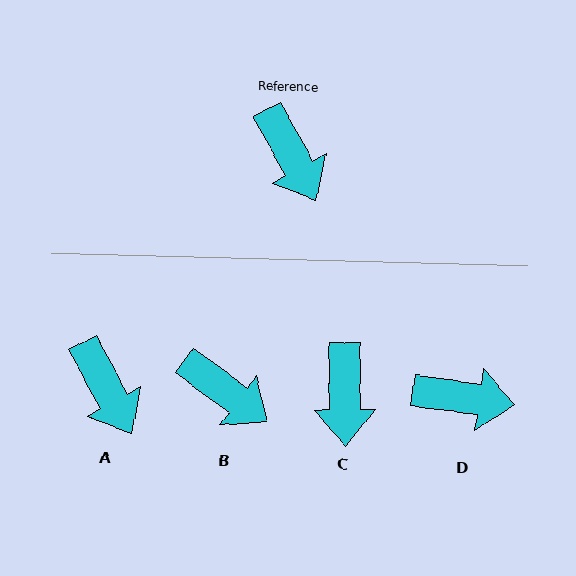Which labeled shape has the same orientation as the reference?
A.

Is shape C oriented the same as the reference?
No, it is off by about 28 degrees.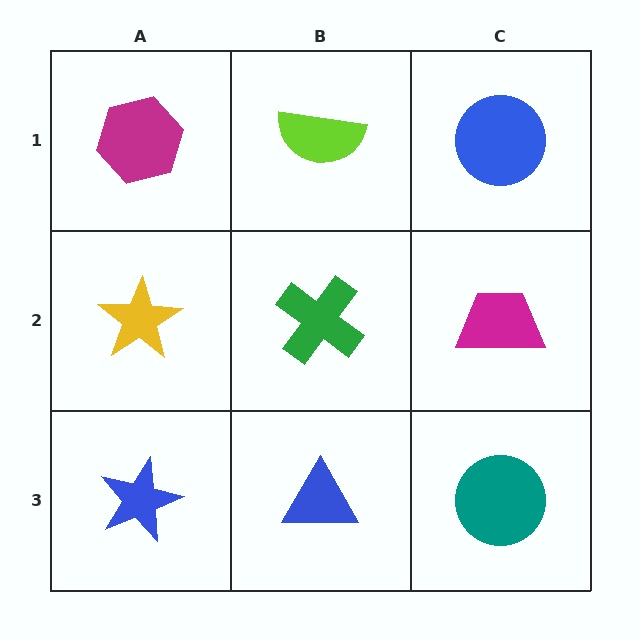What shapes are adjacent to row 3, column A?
A yellow star (row 2, column A), a blue triangle (row 3, column B).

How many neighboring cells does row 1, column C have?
2.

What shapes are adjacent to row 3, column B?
A green cross (row 2, column B), a blue star (row 3, column A), a teal circle (row 3, column C).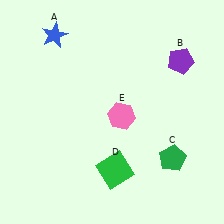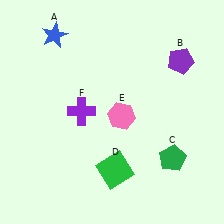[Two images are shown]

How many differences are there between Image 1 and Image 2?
There is 1 difference between the two images.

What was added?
A purple cross (F) was added in Image 2.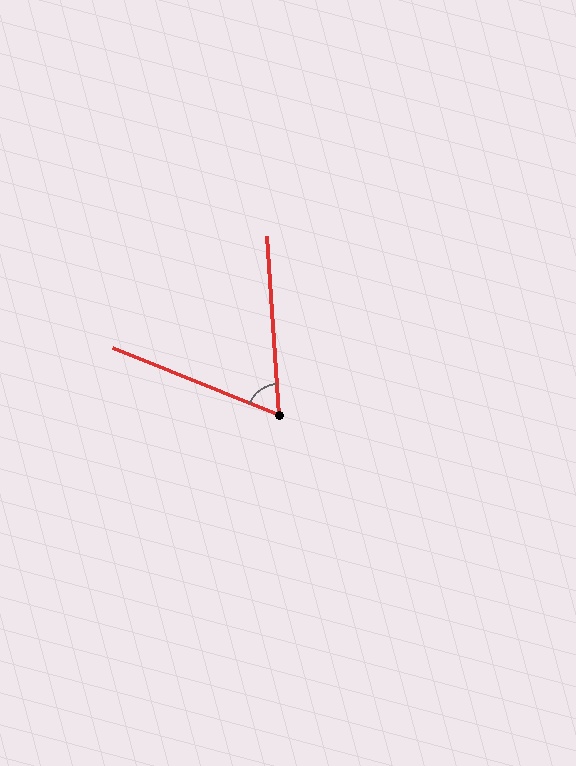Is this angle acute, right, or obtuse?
It is acute.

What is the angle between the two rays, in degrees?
Approximately 64 degrees.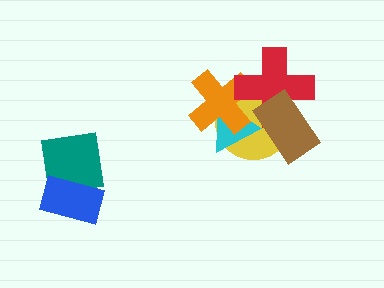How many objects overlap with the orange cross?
3 objects overlap with the orange cross.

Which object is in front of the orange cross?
The red cross is in front of the orange cross.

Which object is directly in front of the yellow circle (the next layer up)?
The cyan triangle is directly in front of the yellow circle.